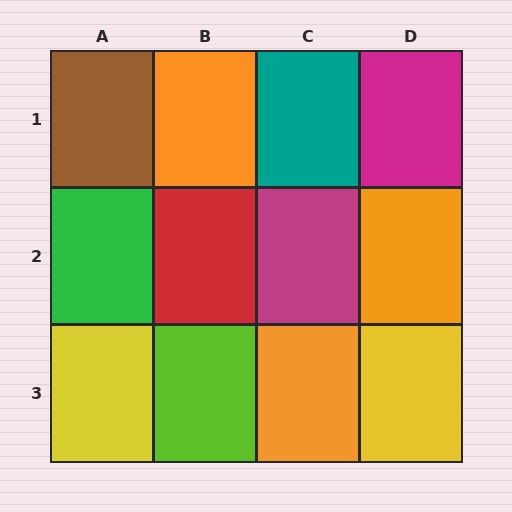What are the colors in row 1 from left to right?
Brown, orange, teal, magenta.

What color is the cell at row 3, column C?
Orange.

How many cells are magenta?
2 cells are magenta.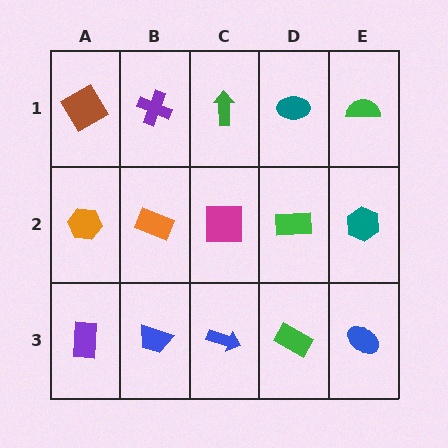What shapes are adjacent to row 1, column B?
An orange rectangle (row 2, column B), a brown diamond (row 1, column A), a green arrow (row 1, column C).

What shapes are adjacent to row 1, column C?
A magenta square (row 2, column C), a purple cross (row 1, column B), a teal ellipse (row 1, column D).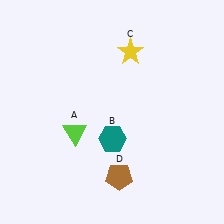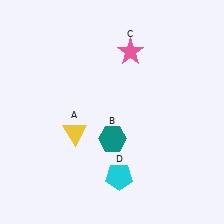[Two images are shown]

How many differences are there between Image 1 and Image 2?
There are 3 differences between the two images.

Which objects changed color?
A changed from lime to yellow. C changed from yellow to pink. D changed from brown to cyan.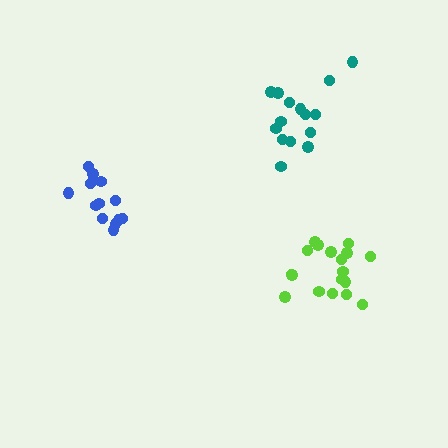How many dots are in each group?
Group 1: 13 dots, Group 2: 18 dots, Group 3: 15 dots (46 total).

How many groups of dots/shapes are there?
There are 3 groups.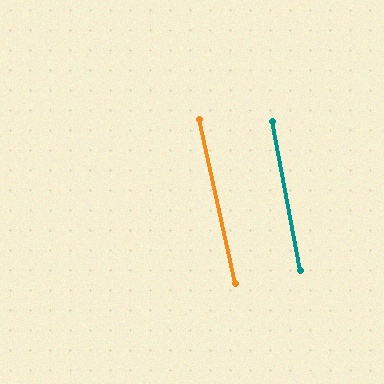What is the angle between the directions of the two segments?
Approximately 2 degrees.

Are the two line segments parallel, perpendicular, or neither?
Parallel — their directions differ by only 2.0°.